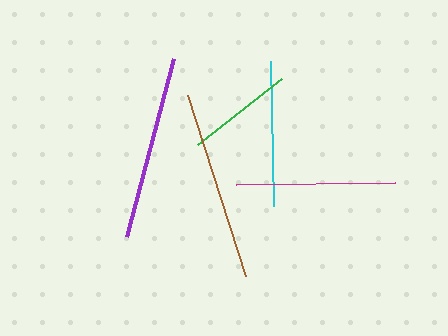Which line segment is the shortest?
The green line is the shortest at approximately 107 pixels.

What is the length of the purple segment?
The purple segment is approximately 184 pixels long.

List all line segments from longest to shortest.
From longest to shortest: brown, purple, magenta, cyan, green.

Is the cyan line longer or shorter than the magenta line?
The magenta line is longer than the cyan line.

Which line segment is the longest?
The brown line is the longest at approximately 190 pixels.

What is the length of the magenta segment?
The magenta segment is approximately 159 pixels long.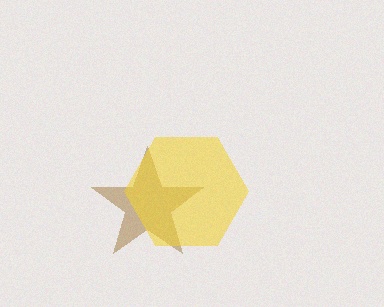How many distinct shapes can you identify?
There are 2 distinct shapes: a brown star, a yellow hexagon.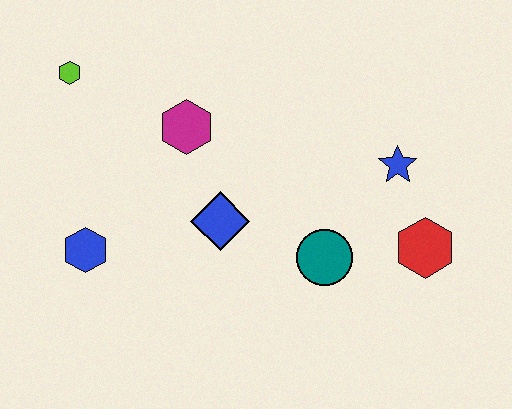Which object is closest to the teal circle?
The red hexagon is closest to the teal circle.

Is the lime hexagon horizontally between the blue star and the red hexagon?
No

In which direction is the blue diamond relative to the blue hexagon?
The blue diamond is to the right of the blue hexagon.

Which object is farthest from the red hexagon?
The lime hexagon is farthest from the red hexagon.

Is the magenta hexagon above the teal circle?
Yes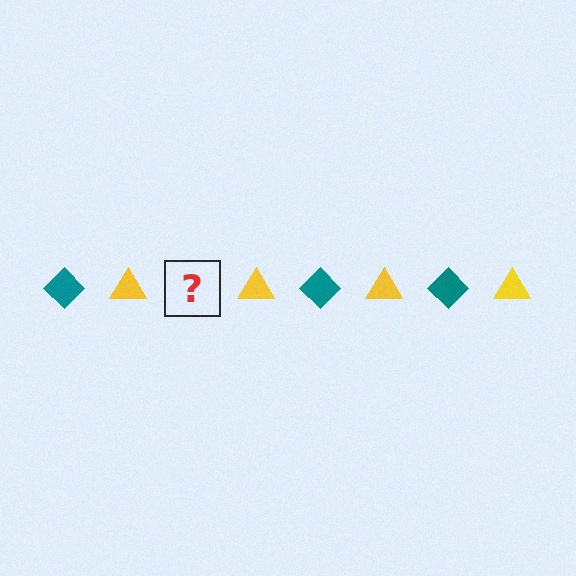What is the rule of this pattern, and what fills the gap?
The rule is that the pattern alternates between teal diamond and yellow triangle. The gap should be filled with a teal diamond.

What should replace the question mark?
The question mark should be replaced with a teal diamond.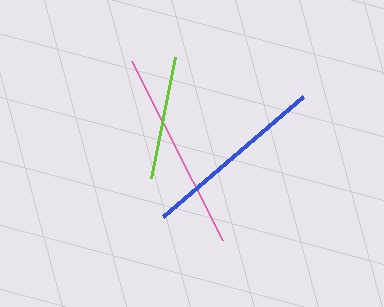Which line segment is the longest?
The pink line is the longest at approximately 201 pixels.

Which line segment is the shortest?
The lime line is the shortest at approximately 124 pixels.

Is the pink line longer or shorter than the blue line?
The pink line is longer than the blue line.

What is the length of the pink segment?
The pink segment is approximately 201 pixels long.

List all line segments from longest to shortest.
From longest to shortest: pink, blue, lime.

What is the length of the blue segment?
The blue segment is approximately 184 pixels long.